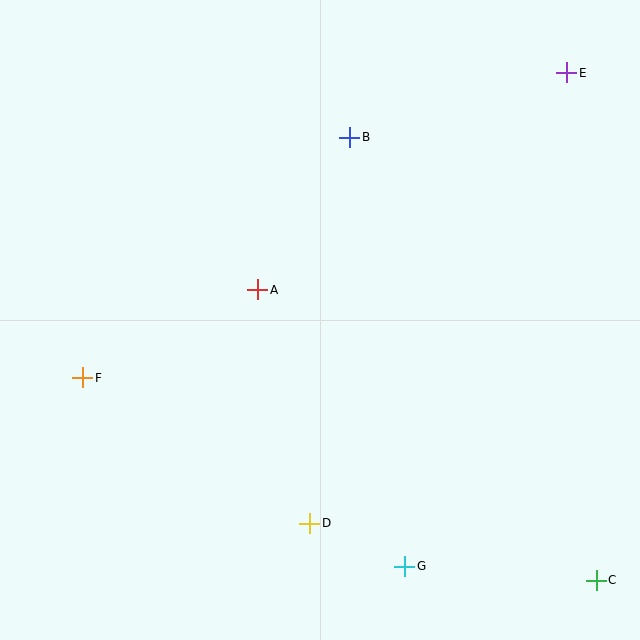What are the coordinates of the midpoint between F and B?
The midpoint between F and B is at (216, 258).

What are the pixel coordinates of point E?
Point E is at (567, 73).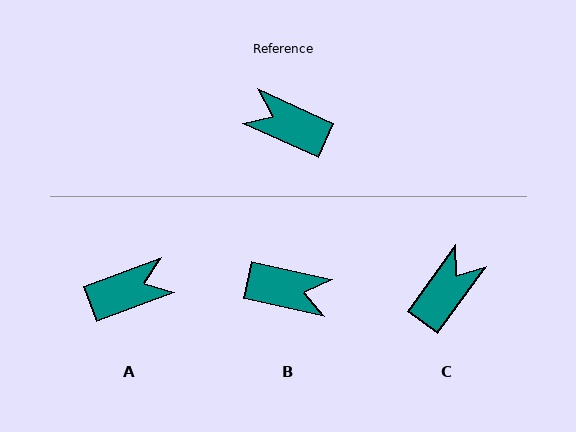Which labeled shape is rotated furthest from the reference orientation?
B, about 169 degrees away.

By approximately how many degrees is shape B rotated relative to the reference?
Approximately 169 degrees clockwise.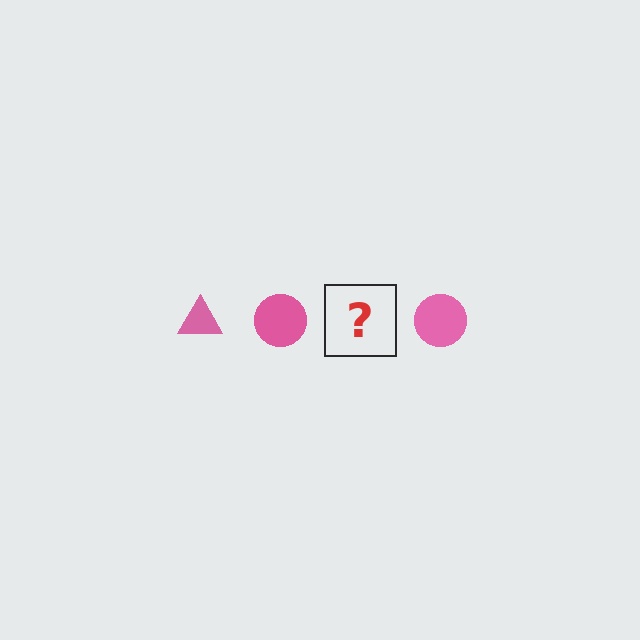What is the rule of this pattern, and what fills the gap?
The rule is that the pattern cycles through triangle, circle shapes in pink. The gap should be filled with a pink triangle.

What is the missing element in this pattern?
The missing element is a pink triangle.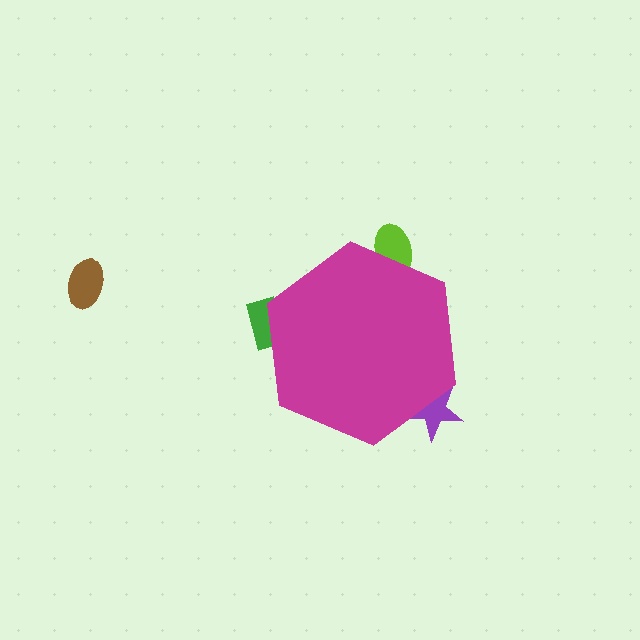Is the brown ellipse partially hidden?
No, the brown ellipse is fully visible.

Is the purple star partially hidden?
Yes, the purple star is partially hidden behind the magenta hexagon.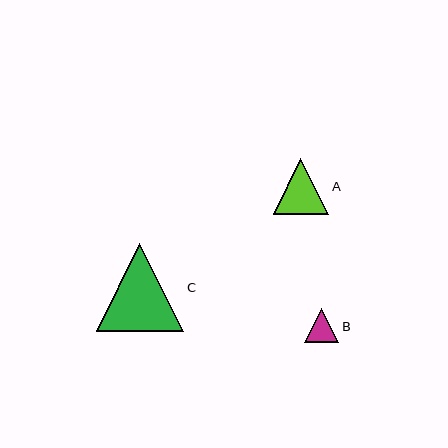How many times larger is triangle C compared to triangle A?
Triangle C is approximately 1.6 times the size of triangle A.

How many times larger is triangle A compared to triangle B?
Triangle A is approximately 1.6 times the size of triangle B.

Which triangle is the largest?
Triangle C is the largest with a size of approximately 87 pixels.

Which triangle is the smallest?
Triangle B is the smallest with a size of approximately 34 pixels.